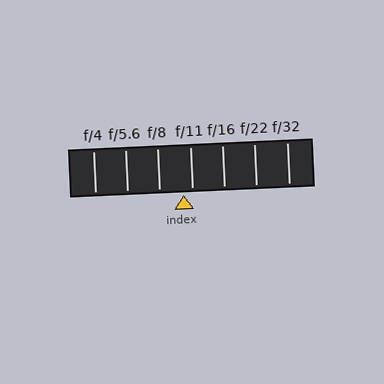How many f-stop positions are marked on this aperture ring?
There are 7 f-stop positions marked.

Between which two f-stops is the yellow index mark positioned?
The index mark is between f/8 and f/11.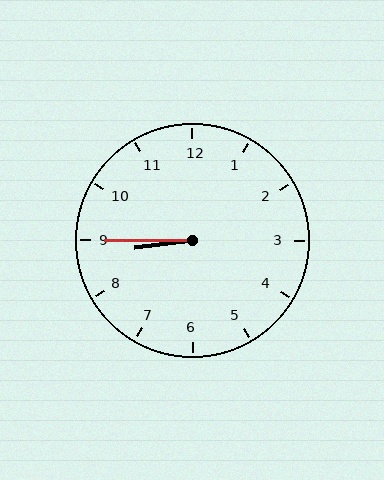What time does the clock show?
8:45.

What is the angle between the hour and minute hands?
Approximately 8 degrees.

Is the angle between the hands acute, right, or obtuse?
It is acute.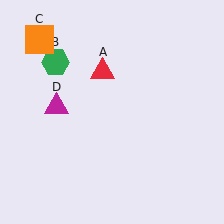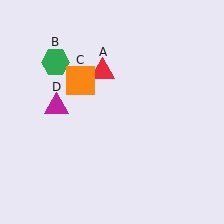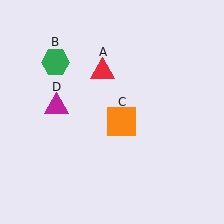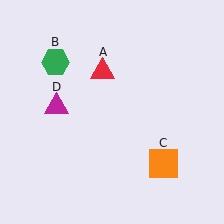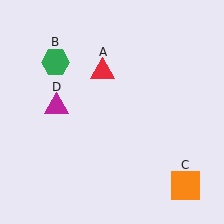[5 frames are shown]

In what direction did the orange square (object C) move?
The orange square (object C) moved down and to the right.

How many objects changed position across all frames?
1 object changed position: orange square (object C).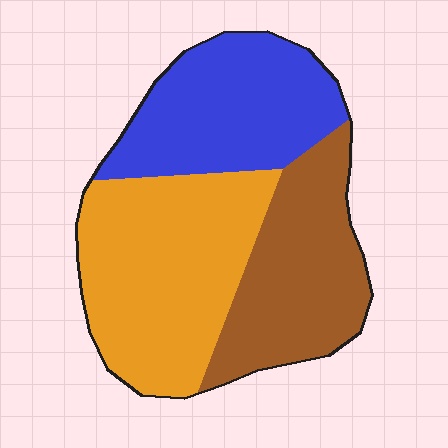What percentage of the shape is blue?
Blue covers roughly 30% of the shape.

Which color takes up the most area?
Orange, at roughly 40%.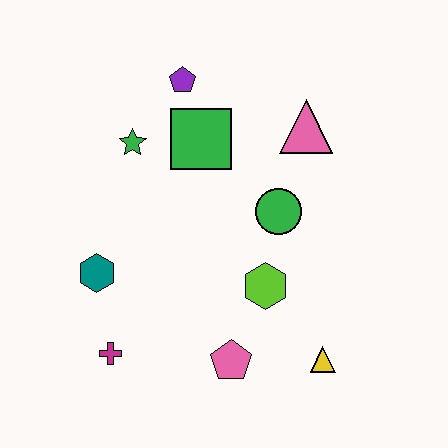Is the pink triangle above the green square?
Yes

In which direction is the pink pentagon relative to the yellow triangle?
The pink pentagon is to the left of the yellow triangle.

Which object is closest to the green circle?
The lime hexagon is closest to the green circle.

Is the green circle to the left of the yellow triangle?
Yes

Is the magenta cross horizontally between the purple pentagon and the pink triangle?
No